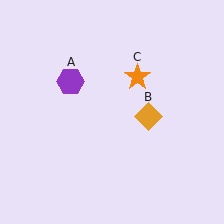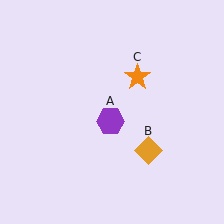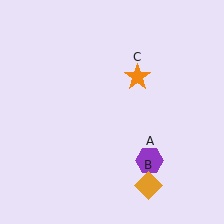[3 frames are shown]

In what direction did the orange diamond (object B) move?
The orange diamond (object B) moved down.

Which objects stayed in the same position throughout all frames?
Orange star (object C) remained stationary.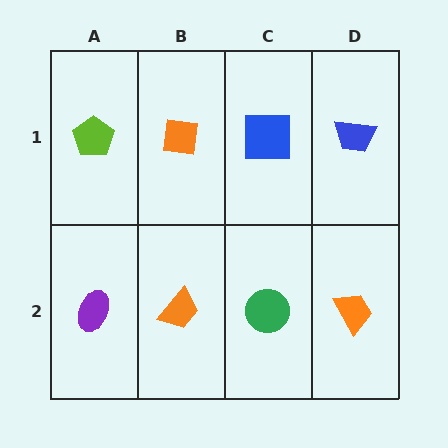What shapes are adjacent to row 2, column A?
A lime pentagon (row 1, column A), an orange trapezoid (row 2, column B).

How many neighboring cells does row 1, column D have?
2.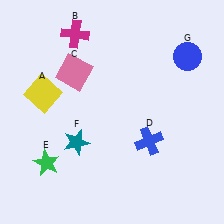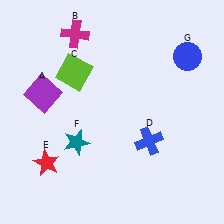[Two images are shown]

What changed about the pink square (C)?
In Image 1, C is pink. In Image 2, it changed to lime.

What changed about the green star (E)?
In Image 1, E is green. In Image 2, it changed to red.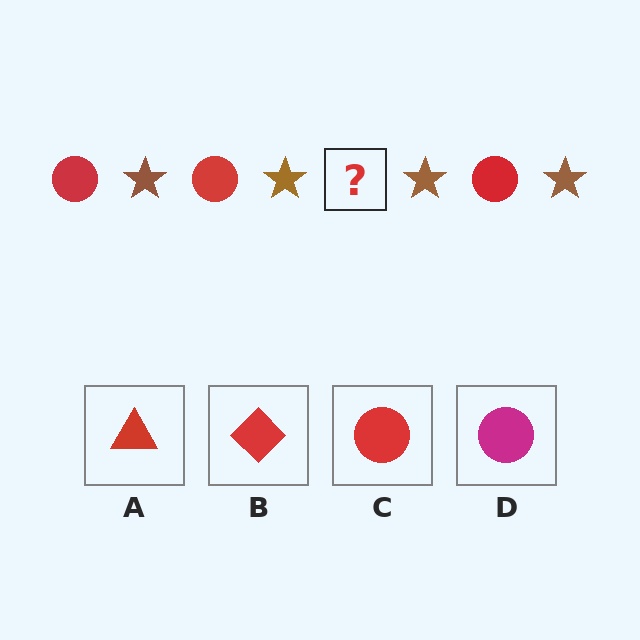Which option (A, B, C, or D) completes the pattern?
C.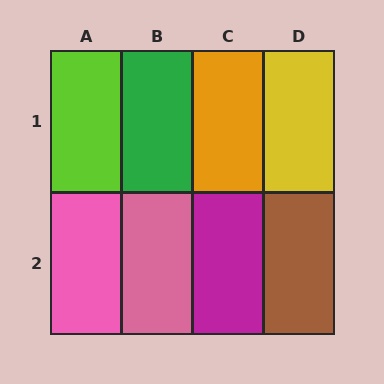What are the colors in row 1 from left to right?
Lime, green, orange, yellow.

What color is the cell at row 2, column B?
Pink.